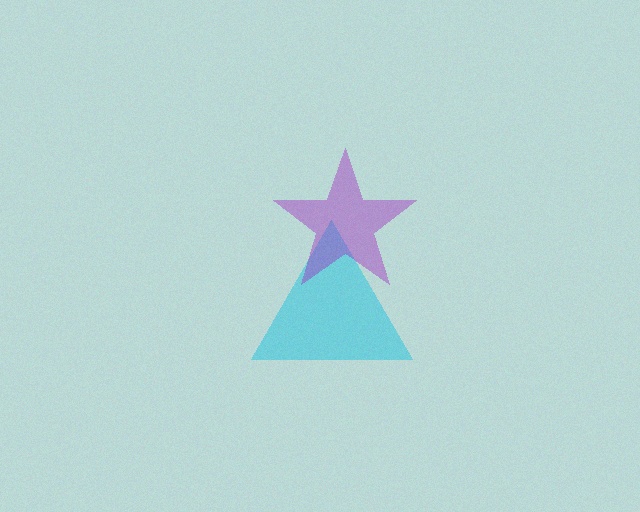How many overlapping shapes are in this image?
There are 2 overlapping shapes in the image.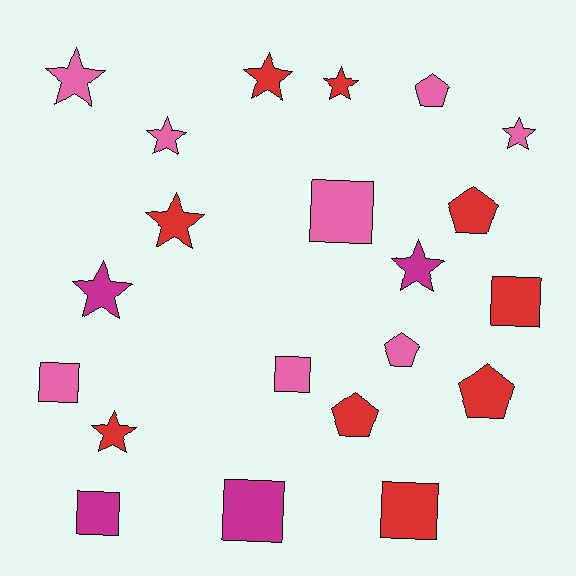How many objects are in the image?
There are 21 objects.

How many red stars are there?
There are 4 red stars.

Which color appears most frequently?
Red, with 9 objects.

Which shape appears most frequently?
Star, with 9 objects.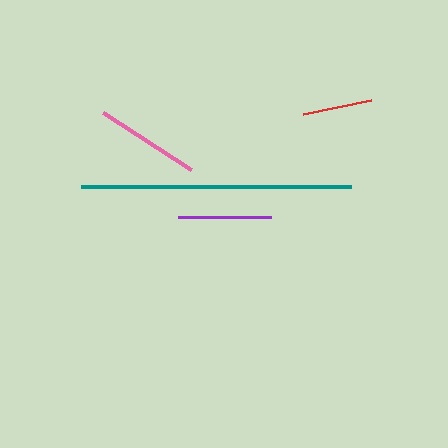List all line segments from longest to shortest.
From longest to shortest: teal, pink, purple, red.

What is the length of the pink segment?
The pink segment is approximately 105 pixels long.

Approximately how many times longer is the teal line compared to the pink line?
The teal line is approximately 2.6 times the length of the pink line.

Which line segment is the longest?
The teal line is the longest at approximately 269 pixels.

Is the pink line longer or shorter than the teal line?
The teal line is longer than the pink line.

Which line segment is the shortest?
The red line is the shortest at approximately 69 pixels.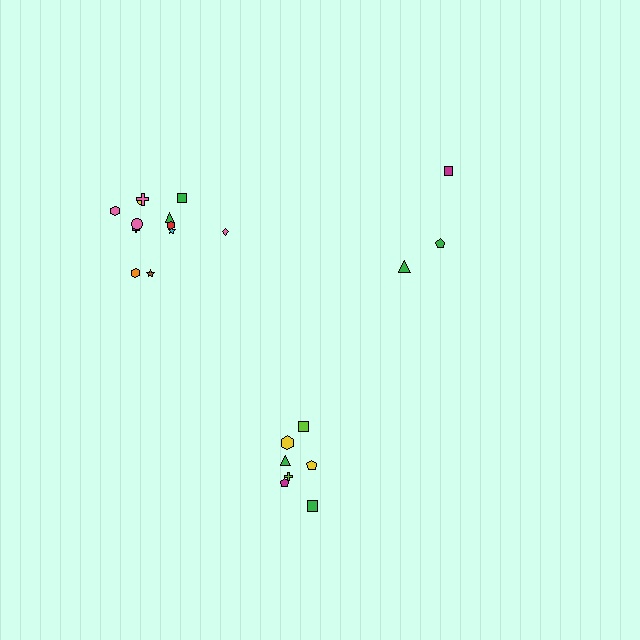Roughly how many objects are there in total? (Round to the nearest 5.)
Roughly 20 objects in total.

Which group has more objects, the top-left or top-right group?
The top-left group.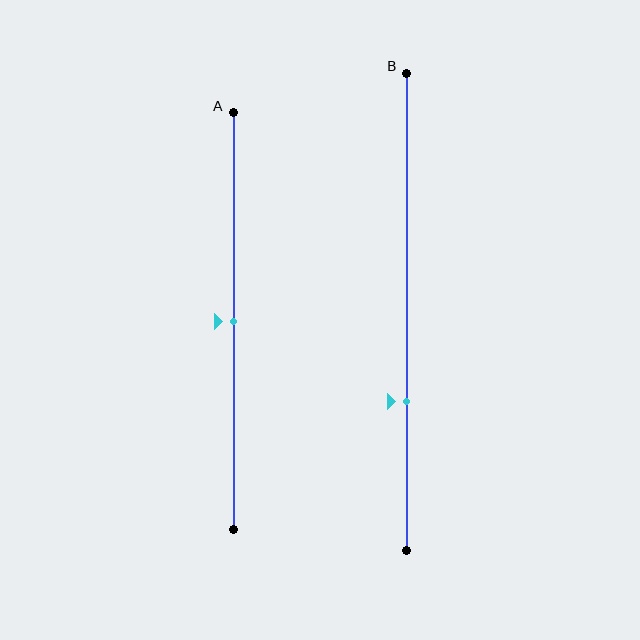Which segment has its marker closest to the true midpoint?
Segment A has its marker closest to the true midpoint.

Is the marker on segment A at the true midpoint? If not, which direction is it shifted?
Yes, the marker on segment A is at the true midpoint.